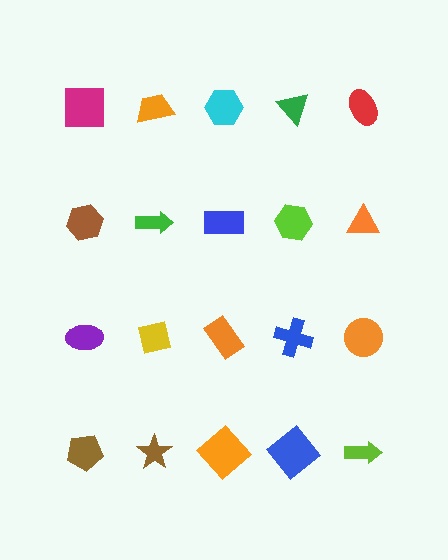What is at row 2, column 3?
A blue rectangle.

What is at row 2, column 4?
A lime hexagon.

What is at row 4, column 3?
An orange diamond.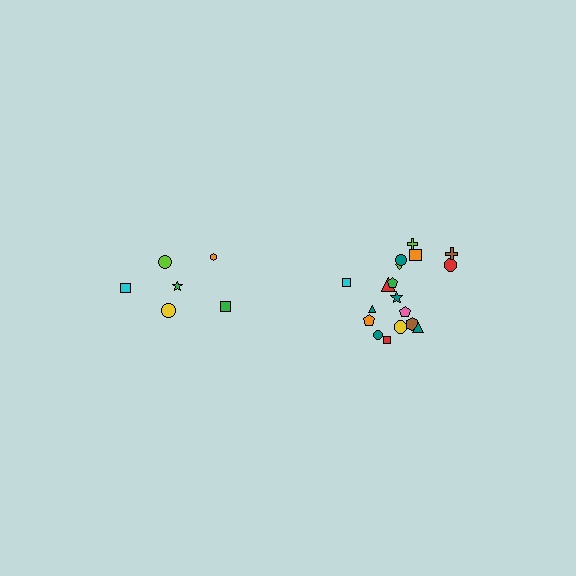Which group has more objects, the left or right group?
The right group.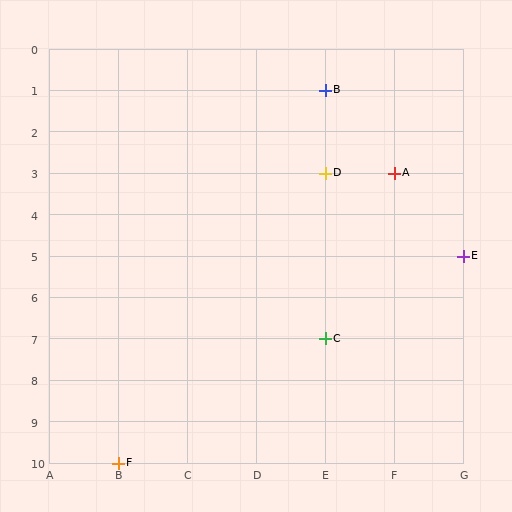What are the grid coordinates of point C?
Point C is at grid coordinates (E, 7).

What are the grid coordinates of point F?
Point F is at grid coordinates (B, 10).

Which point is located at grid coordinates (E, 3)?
Point D is at (E, 3).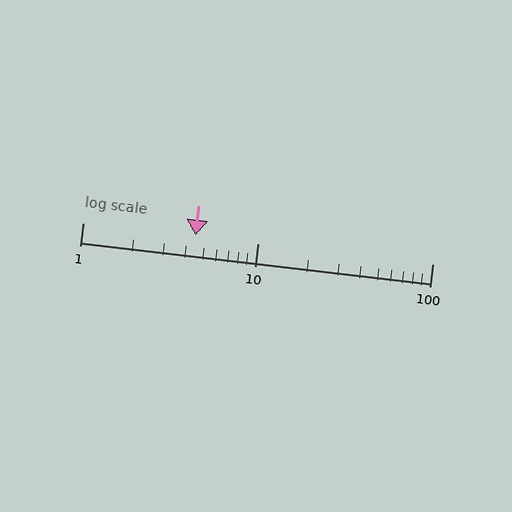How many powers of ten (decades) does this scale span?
The scale spans 2 decades, from 1 to 100.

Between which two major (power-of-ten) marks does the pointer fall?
The pointer is between 1 and 10.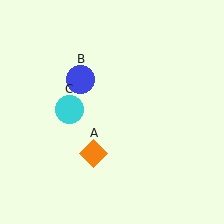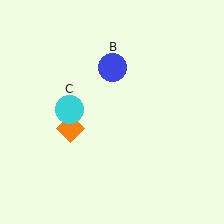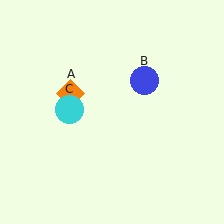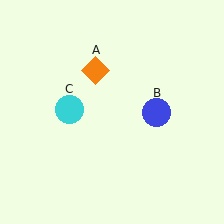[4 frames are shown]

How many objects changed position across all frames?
2 objects changed position: orange diamond (object A), blue circle (object B).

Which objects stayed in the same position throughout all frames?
Cyan circle (object C) remained stationary.